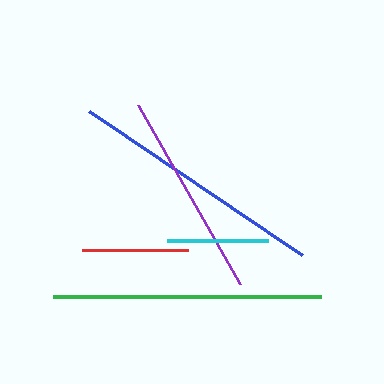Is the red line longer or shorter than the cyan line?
The red line is longer than the cyan line.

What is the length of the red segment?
The red segment is approximately 106 pixels long.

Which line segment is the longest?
The green line is the longest at approximately 268 pixels.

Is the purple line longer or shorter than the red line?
The purple line is longer than the red line.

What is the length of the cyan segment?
The cyan segment is approximately 101 pixels long.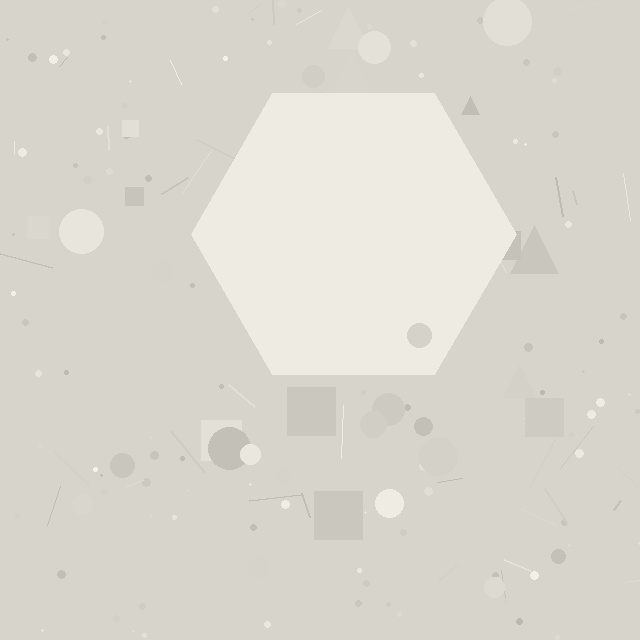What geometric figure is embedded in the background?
A hexagon is embedded in the background.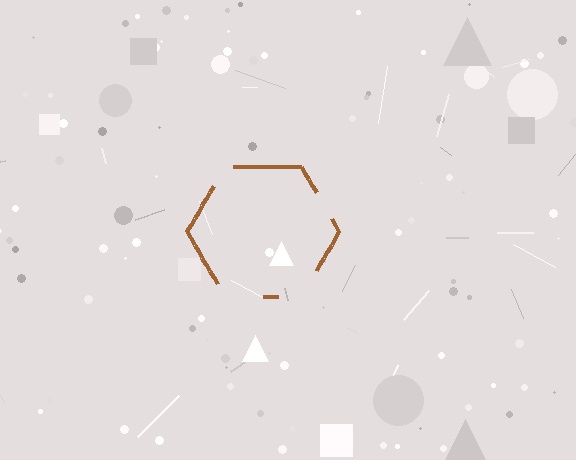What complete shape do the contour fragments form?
The contour fragments form a hexagon.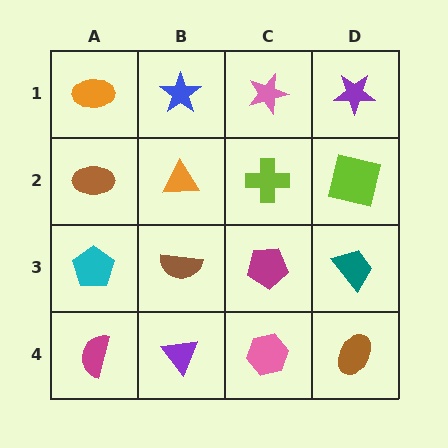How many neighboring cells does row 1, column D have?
2.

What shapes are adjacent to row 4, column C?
A magenta pentagon (row 3, column C), a purple triangle (row 4, column B), a brown ellipse (row 4, column D).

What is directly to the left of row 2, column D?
A lime cross.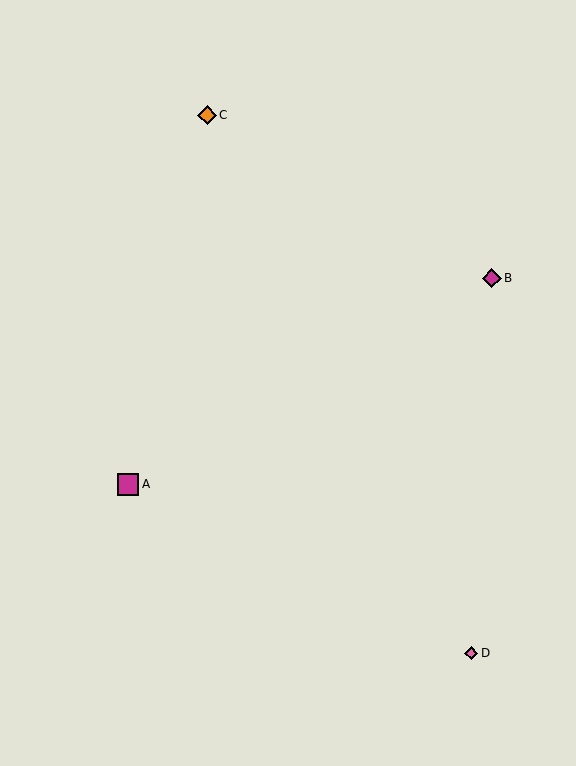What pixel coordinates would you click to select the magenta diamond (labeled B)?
Click at (492, 278) to select the magenta diamond B.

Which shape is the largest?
The magenta square (labeled A) is the largest.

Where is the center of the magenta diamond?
The center of the magenta diamond is at (492, 278).